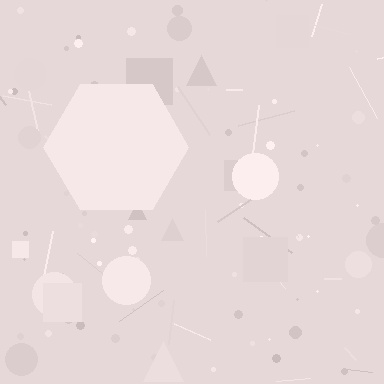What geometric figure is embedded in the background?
A hexagon is embedded in the background.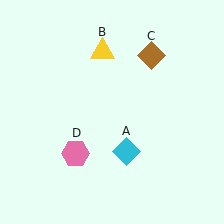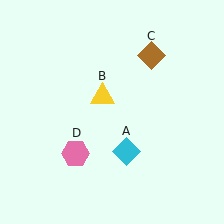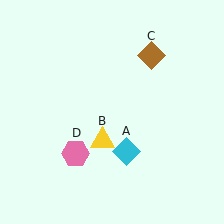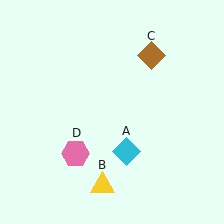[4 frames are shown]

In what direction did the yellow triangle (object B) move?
The yellow triangle (object B) moved down.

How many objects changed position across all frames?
1 object changed position: yellow triangle (object B).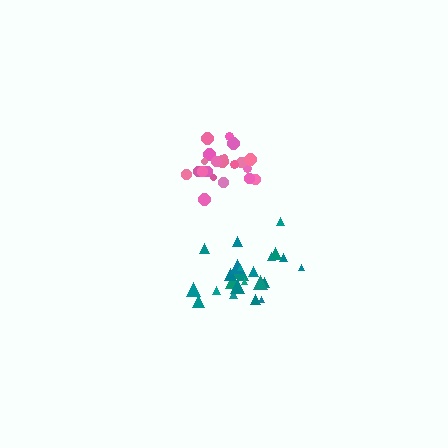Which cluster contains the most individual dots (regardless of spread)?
Teal (25).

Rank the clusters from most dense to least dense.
pink, teal.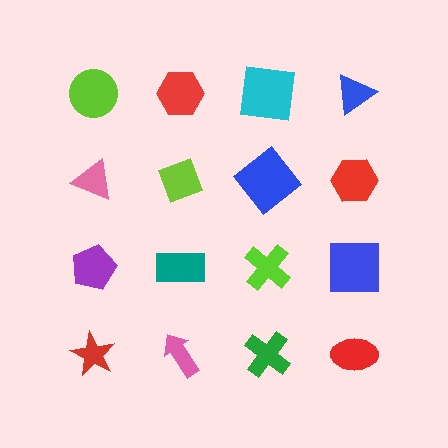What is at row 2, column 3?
A blue diamond.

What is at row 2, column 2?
A lime diamond.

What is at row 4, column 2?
A pink arrow.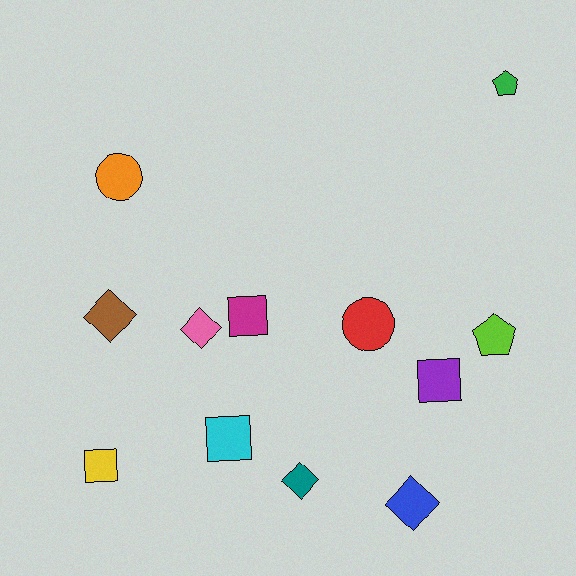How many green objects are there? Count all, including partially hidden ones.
There is 1 green object.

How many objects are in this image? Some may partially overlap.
There are 12 objects.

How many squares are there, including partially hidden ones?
There are 4 squares.